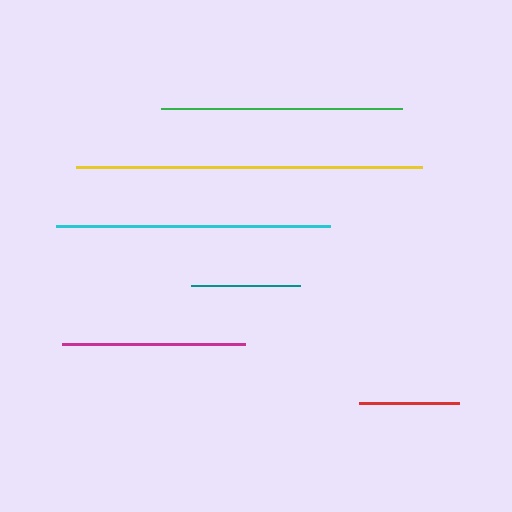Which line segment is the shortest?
The red line is the shortest at approximately 100 pixels.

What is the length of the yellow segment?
The yellow segment is approximately 345 pixels long.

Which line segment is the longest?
The yellow line is the longest at approximately 345 pixels.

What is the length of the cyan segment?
The cyan segment is approximately 274 pixels long.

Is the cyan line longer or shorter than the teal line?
The cyan line is longer than the teal line.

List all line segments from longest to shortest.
From longest to shortest: yellow, cyan, green, magenta, teal, red.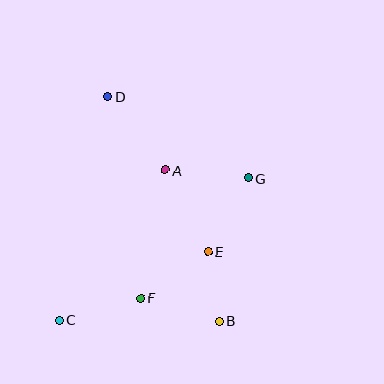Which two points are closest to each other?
Points B and E are closest to each other.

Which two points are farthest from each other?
Points B and D are farthest from each other.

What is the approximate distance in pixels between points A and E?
The distance between A and E is approximately 92 pixels.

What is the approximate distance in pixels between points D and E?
The distance between D and E is approximately 184 pixels.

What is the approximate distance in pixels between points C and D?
The distance between C and D is approximately 229 pixels.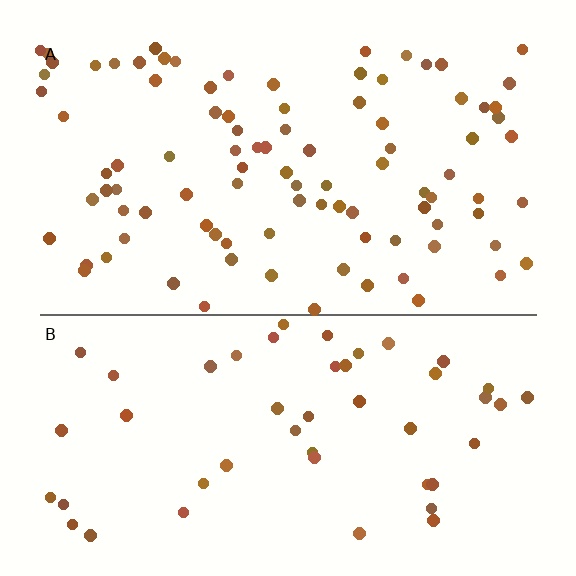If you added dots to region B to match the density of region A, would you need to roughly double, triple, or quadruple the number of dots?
Approximately double.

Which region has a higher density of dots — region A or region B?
A (the top).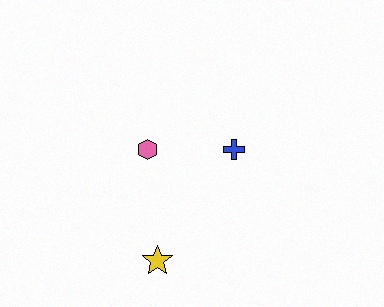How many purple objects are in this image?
There are no purple objects.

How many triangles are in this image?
There are no triangles.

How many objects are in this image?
There are 3 objects.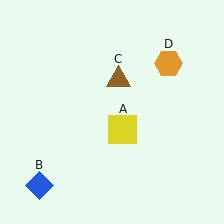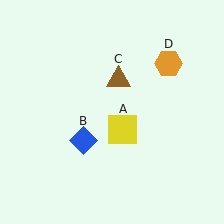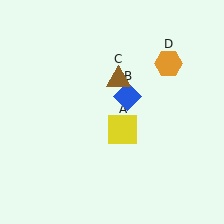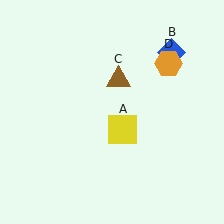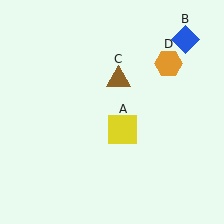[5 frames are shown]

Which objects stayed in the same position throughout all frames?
Yellow square (object A) and brown triangle (object C) and orange hexagon (object D) remained stationary.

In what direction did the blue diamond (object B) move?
The blue diamond (object B) moved up and to the right.